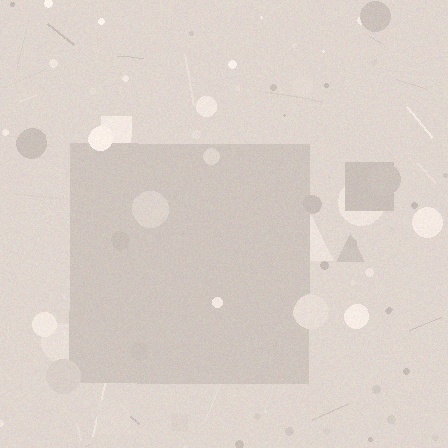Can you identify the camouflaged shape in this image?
The camouflaged shape is a square.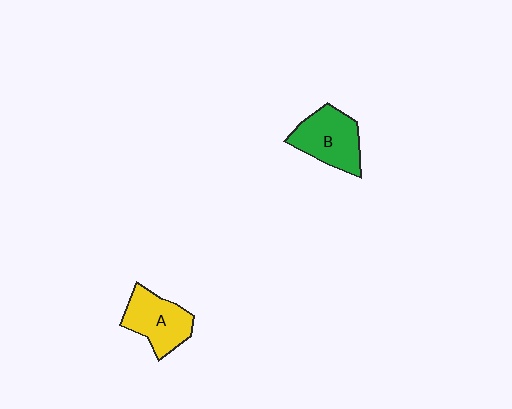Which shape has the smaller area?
Shape A (yellow).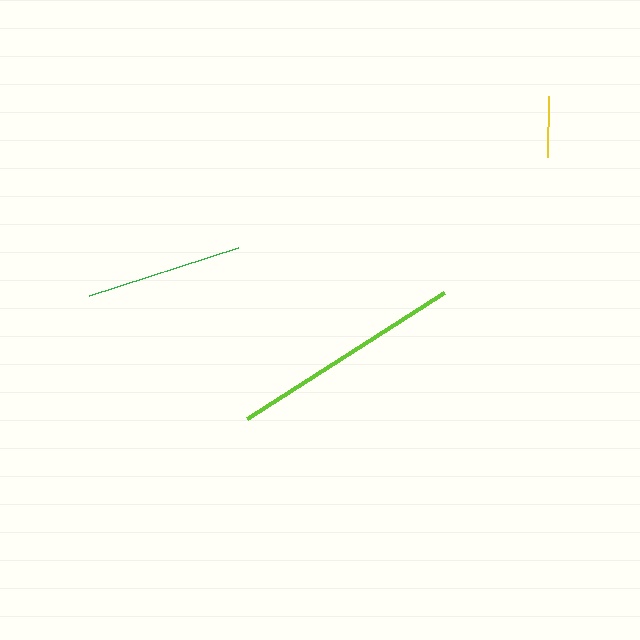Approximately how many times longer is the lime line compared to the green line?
The lime line is approximately 1.5 times the length of the green line.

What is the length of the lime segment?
The lime segment is approximately 234 pixels long.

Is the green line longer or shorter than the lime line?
The lime line is longer than the green line.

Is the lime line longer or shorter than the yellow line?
The lime line is longer than the yellow line.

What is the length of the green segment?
The green segment is approximately 156 pixels long.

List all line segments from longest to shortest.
From longest to shortest: lime, green, yellow.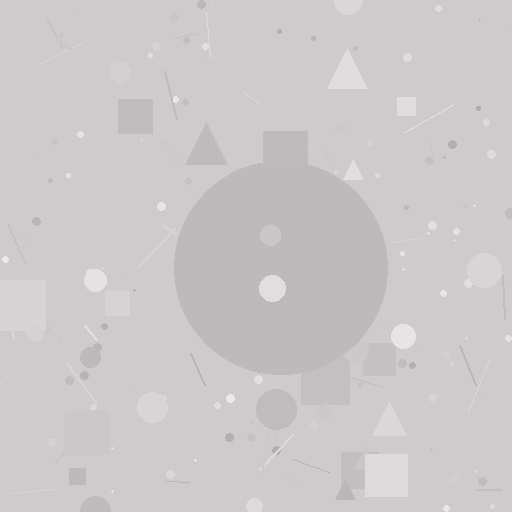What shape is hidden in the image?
A circle is hidden in the image.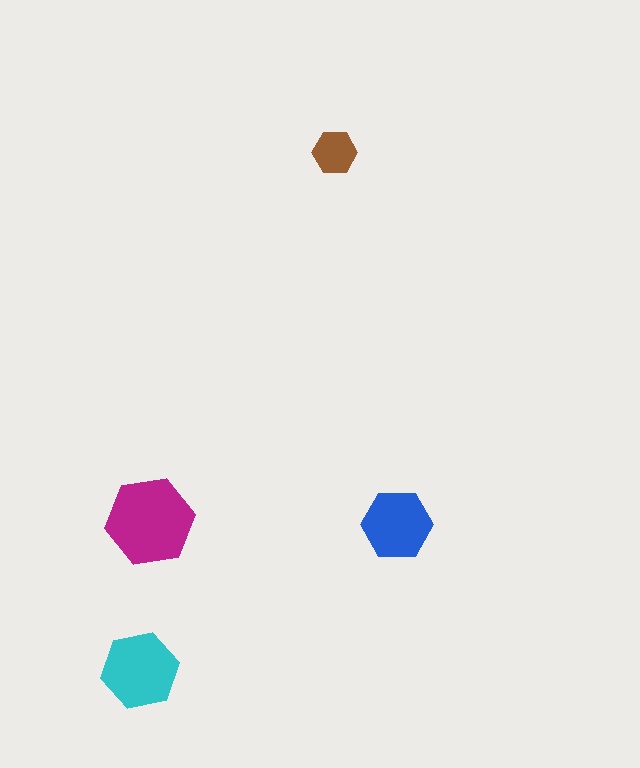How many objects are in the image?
There are 4 objects in the image.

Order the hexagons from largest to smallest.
the magenta one, the cyan one, the blue one, the brown one.